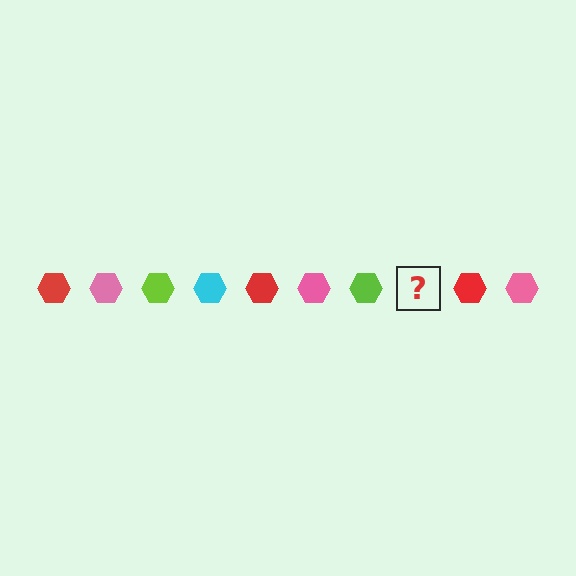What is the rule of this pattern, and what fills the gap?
The rule is that the pattern cycles through red, pink, lime, cyan hexagons. The gap should be filled with a cyan hexagon.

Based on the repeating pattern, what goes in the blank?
The blank should be a cyan hexagon.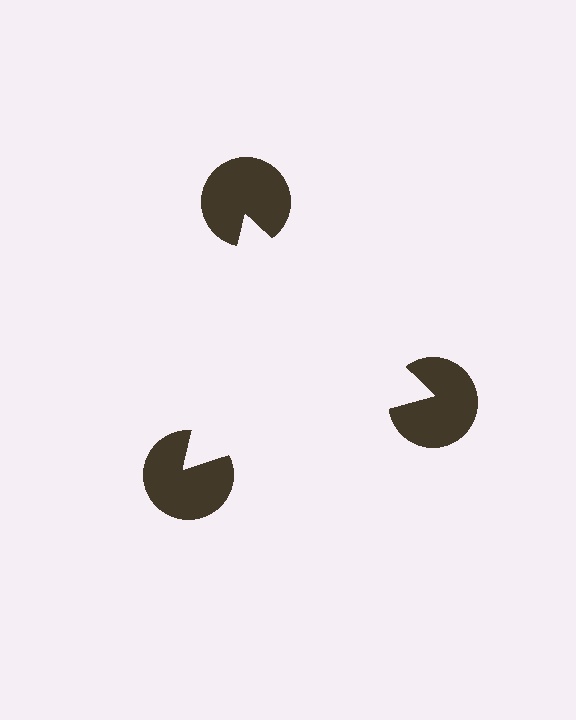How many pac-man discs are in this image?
There are 3 — one at each vertex of the illusory triangle.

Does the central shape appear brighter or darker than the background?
It typically appears slightly brighter than the background, even though no actual brightness change is drawn.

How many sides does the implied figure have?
3 sides.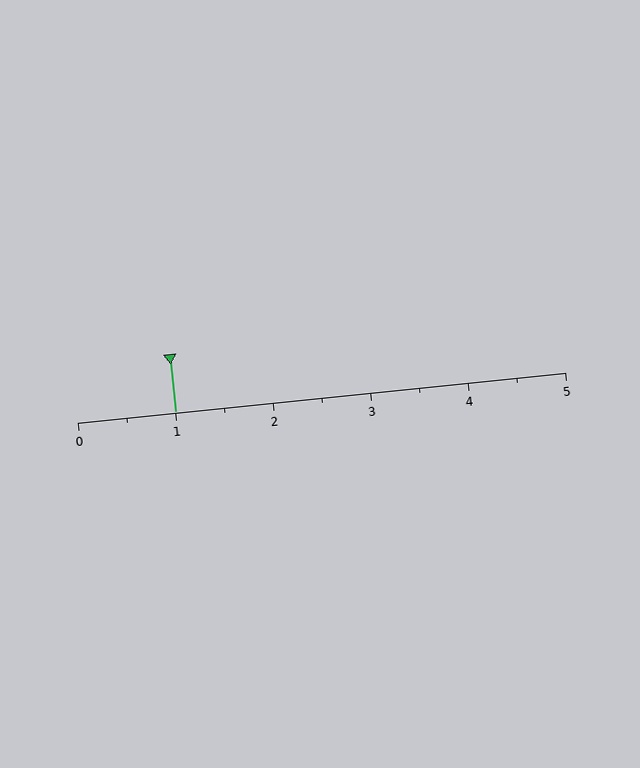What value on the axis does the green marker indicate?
The marker indicates approximately 1.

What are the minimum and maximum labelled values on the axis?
The axis runs from 0 to 5.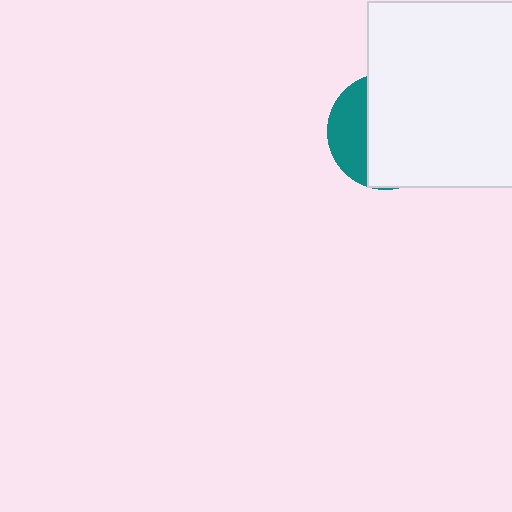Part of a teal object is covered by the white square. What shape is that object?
It is a circle.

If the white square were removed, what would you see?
You would see the complete teal circle.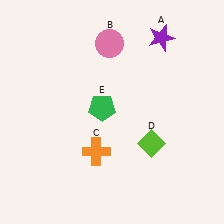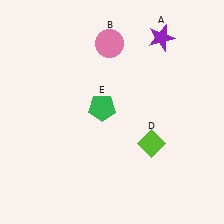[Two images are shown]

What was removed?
The orange cross (C) was removed in Image 2.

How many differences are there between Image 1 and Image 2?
There is 1 difference between the two images.